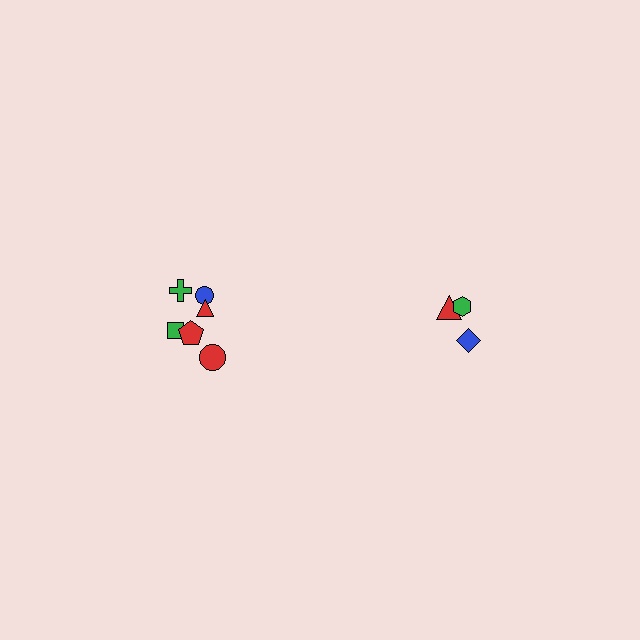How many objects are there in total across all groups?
There are 9 objects.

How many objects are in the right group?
There are 3 objects.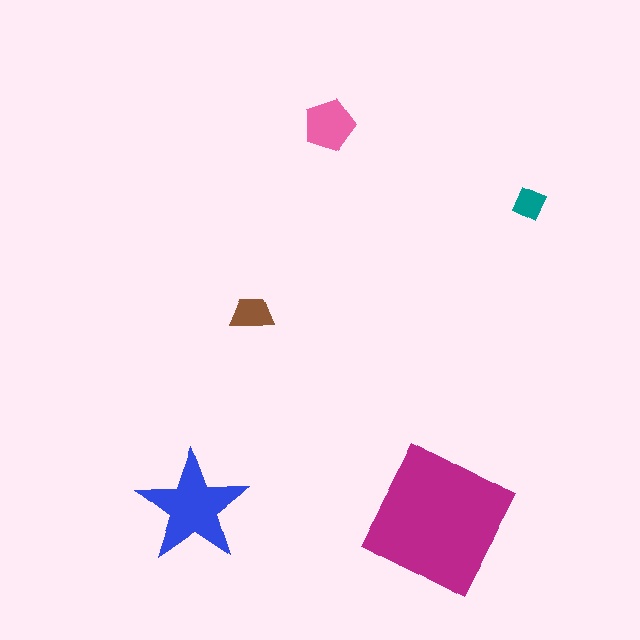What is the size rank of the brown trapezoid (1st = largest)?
4th.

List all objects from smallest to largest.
The teal diamond, the brown trapezoid, the pink pentagon, the blue star, the magenta square.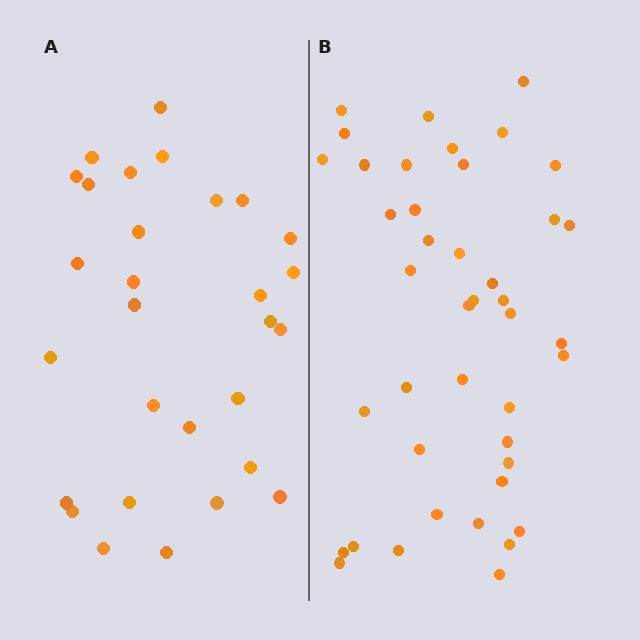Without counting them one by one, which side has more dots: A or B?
Region B (the right region) has more dots.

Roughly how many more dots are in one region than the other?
Region B has approximately 15 more dots than region A.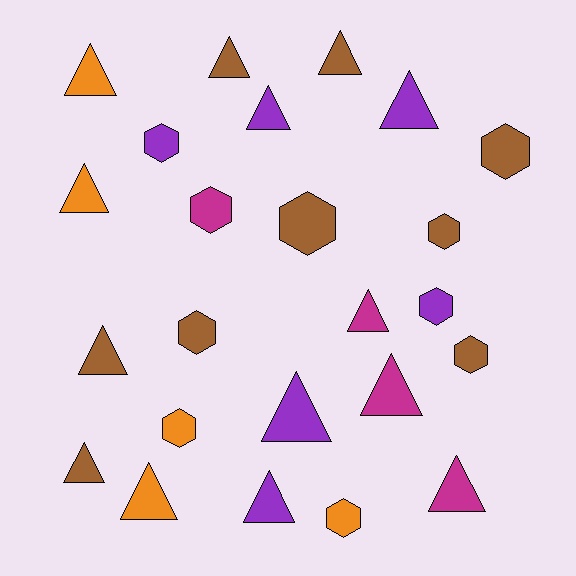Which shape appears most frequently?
Triangle, with 14 objects.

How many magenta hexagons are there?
There is 1 magenta hexagon.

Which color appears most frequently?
Brown, with 9 objects.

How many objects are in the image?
There are 24 objects.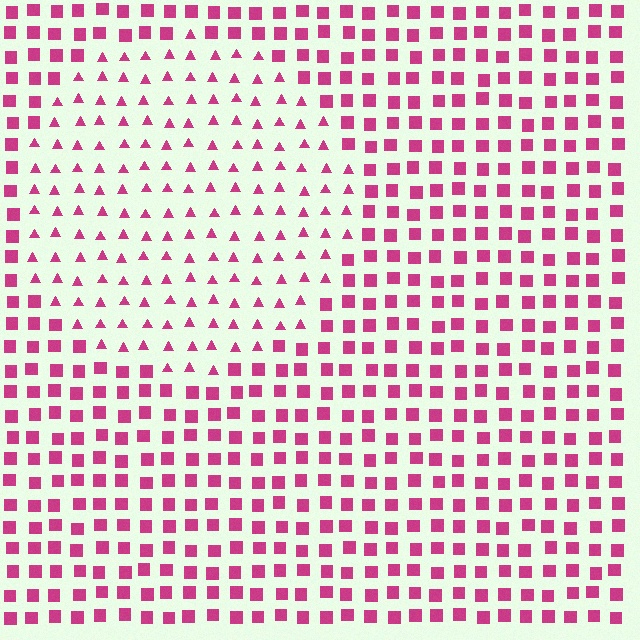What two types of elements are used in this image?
The image uses triangles inside the circle region and squares outside it.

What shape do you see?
I see a circle.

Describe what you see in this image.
The image is filled with small magenta elements arranged in a uniform grid. A circle-shaped region contains triangles, while the surrounding area contains squares. The boundary is defined purely by the change in element shape.